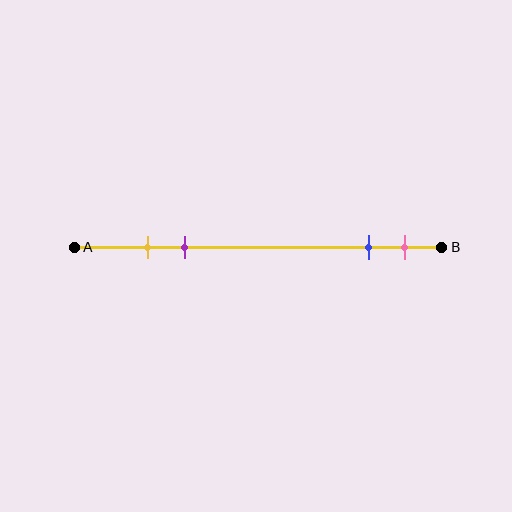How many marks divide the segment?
There are 4 marks dividing the segment.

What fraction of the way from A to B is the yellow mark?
The yellow mark is approximately 20% (0.2) of the way from A to B.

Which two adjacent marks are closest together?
The yellow and purple marks are the closest adjacent pair.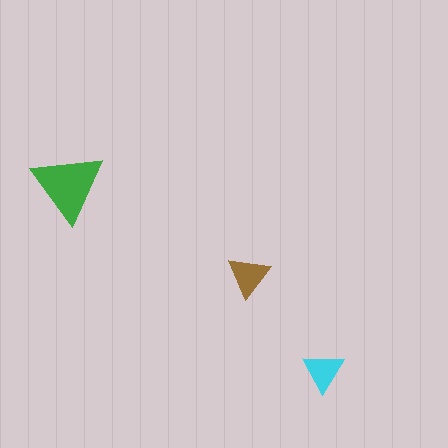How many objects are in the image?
There are 3 objects in the image.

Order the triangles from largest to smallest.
the green one, the brown one, the cyan one.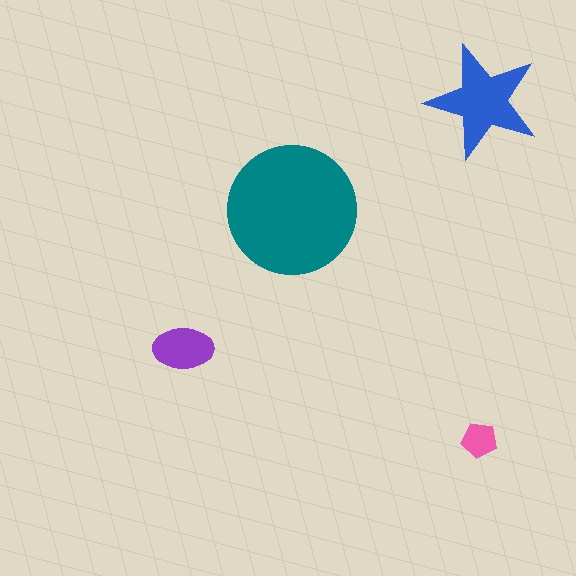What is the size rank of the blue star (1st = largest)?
2nd.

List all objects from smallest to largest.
The pink pentagon, the purple ellipse, the blue star, the teal circle.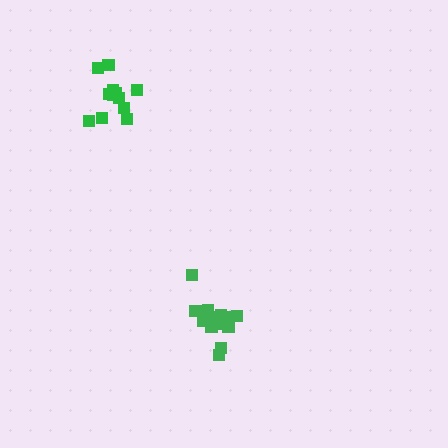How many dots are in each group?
Group 1: 13 dots, Group 2: 12 dots (25 total).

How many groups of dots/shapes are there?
There are 2 groups.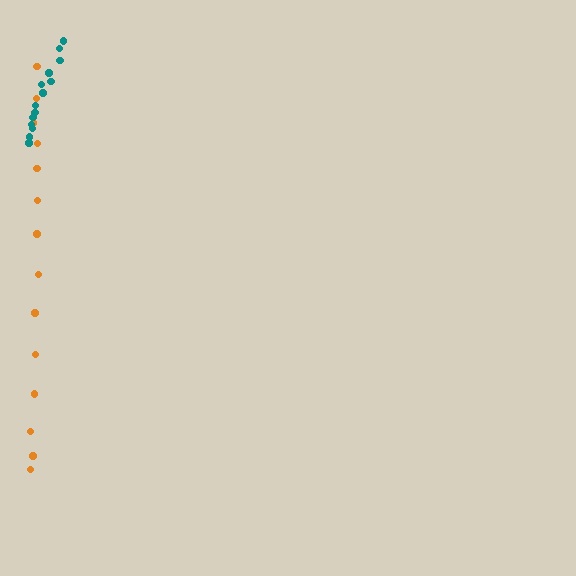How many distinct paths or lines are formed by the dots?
There are 2 distinct paths.